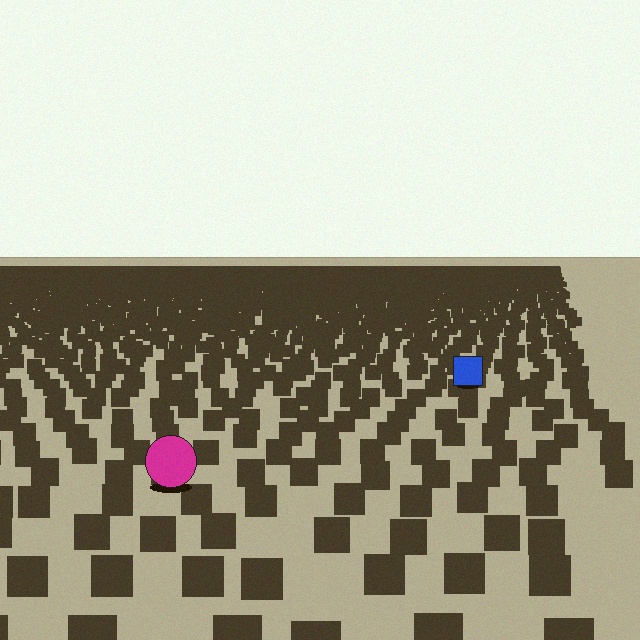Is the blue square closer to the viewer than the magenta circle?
No. The magenta circle is closer — you can tell from the texture gradient: the ground texture is coarser near it.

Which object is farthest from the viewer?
The blue square is farthest from the viewer. It appears smaller and the ground texture around it is denser.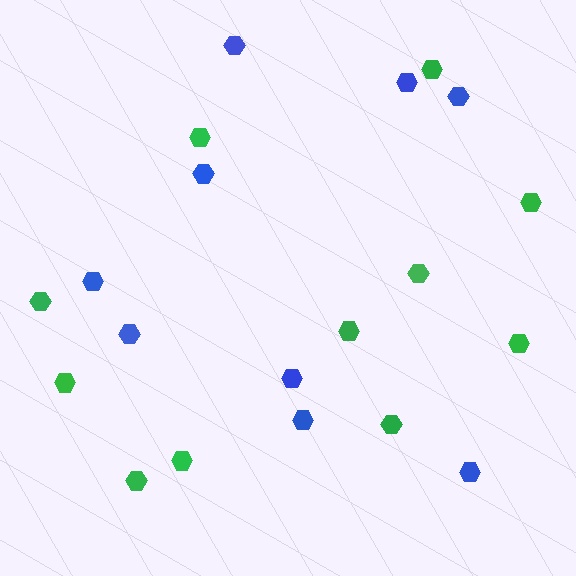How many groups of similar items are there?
There are 2 groups: one group of blue hexagons (9) and one group of green hexagons (11).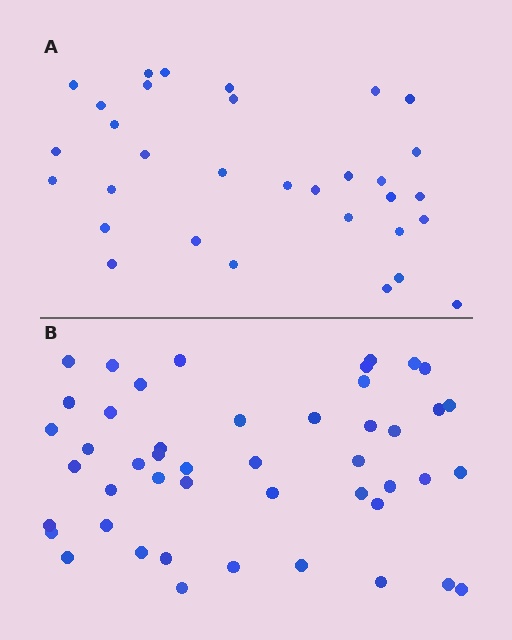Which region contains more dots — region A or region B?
Region B (the bottom region) has more dots.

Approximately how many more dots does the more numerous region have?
Region B has approximately 15 more dots than region A.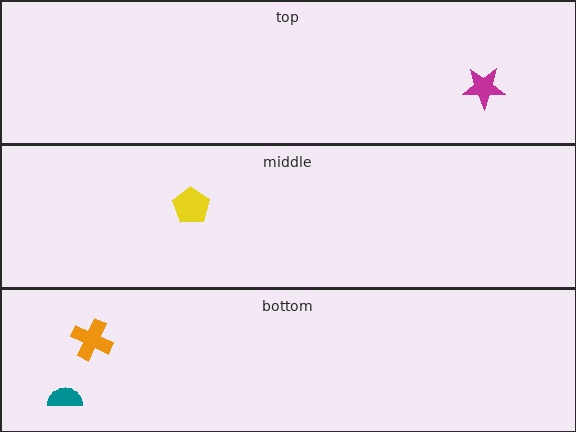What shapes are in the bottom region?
The teal semicircle, the orange cross.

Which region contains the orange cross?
The bottom region.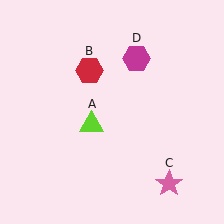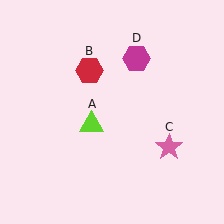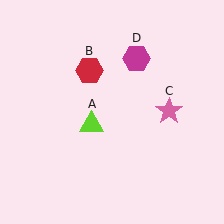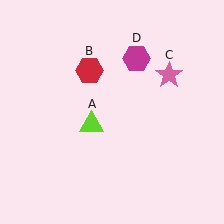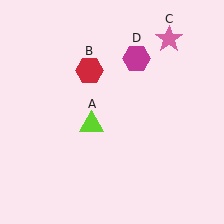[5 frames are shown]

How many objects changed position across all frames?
1 object changed position: pink star (object C).